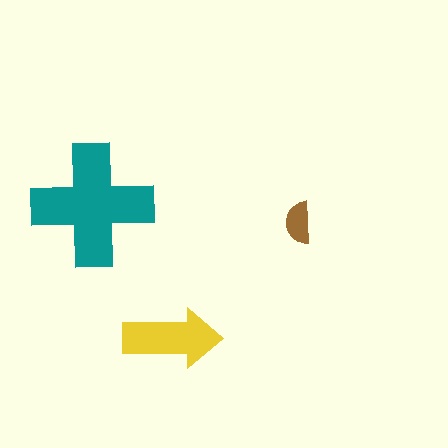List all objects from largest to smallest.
The teal cross, the yellow arrow, the brown semicircle.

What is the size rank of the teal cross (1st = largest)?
1st.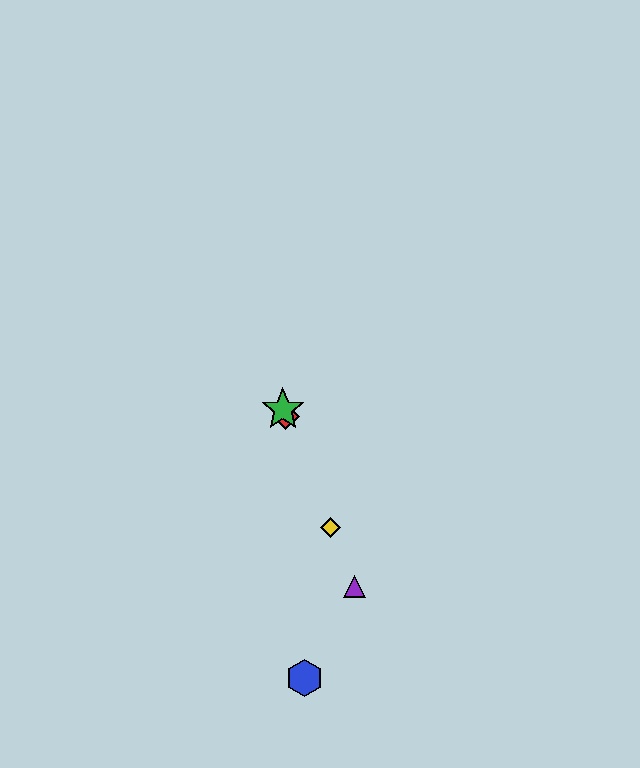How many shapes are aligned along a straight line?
4 shapes (the red diamond, the green star, the yellow diamond, the purple triangle) are aligned along a straight line.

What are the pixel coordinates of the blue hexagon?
The blue hexagon is at (305, 678).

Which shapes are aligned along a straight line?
The red diamond, the green star, the yellow diamond, the purple triangle are aligned along a straight line.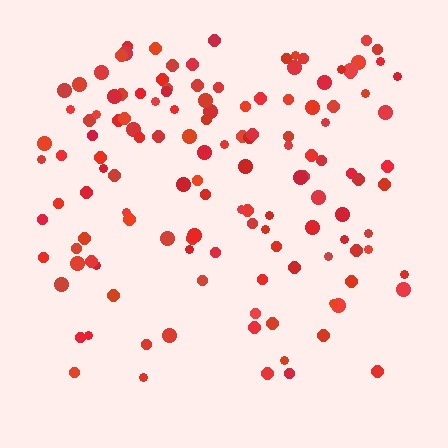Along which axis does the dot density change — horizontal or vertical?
Vertical.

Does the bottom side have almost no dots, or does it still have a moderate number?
Still a moderate number, just noticeably fewer than the top.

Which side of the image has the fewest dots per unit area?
The bottom.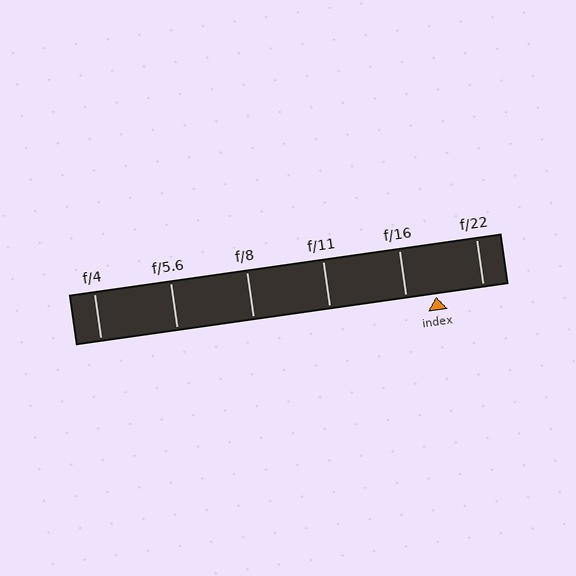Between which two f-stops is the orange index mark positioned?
The index mark is between f/16 and f/22.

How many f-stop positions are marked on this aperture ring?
There are 6 f-stop positions marked.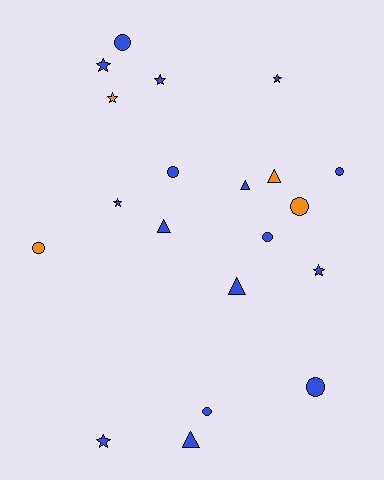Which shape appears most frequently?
Circle, with 8 objects.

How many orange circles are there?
There are 2 orange circles.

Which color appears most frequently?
Blue, with 16 objects.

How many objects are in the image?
There are 20 objects.